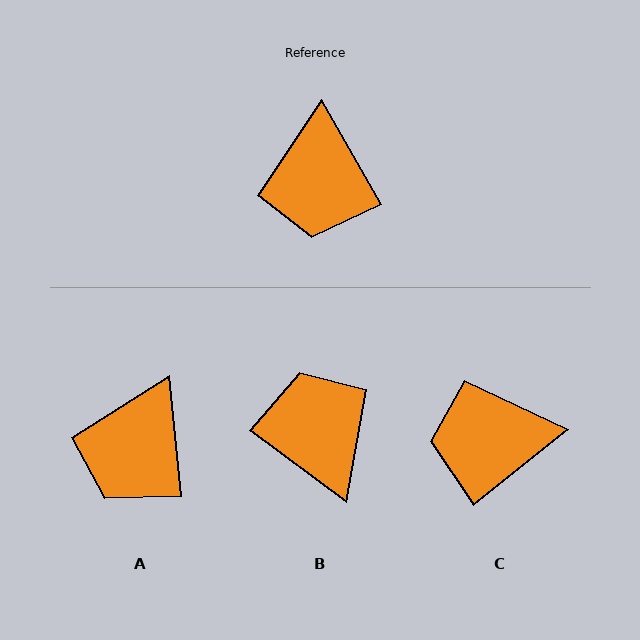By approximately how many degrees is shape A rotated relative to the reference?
Approximately 24 degrees clockwise.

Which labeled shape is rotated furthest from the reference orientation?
B, about 156 degrees away.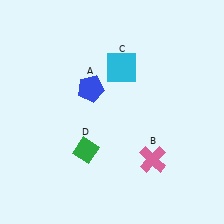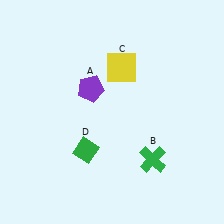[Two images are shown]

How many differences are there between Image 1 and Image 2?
There are 3 differences between the two images.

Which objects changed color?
A changed from blue to purple. B changed from pink to green. C changed from cyan to yellow.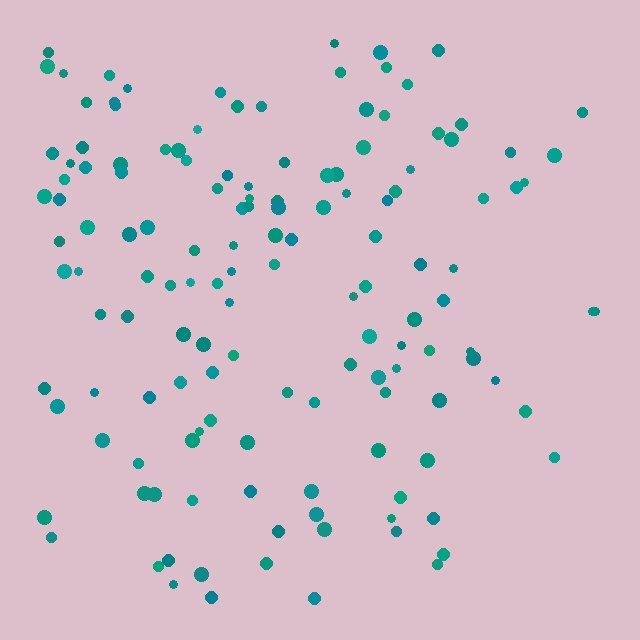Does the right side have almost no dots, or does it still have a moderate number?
Still a moderate number, just noticeably fewer than the left.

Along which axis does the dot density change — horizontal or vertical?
Horizontal.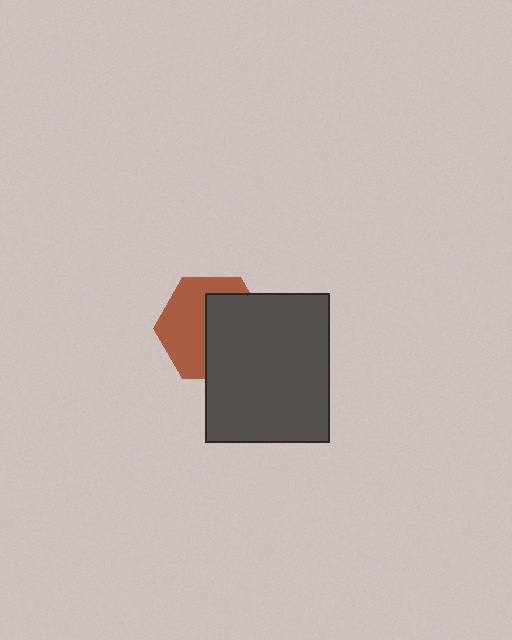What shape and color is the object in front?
The object in front is a dark gray rectangle.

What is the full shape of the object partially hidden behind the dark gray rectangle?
The partially hidden object is a brown hexagon.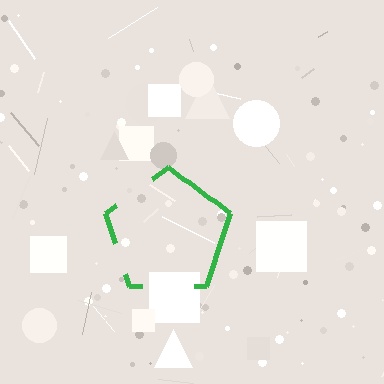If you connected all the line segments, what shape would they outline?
They would outline a pentagon.